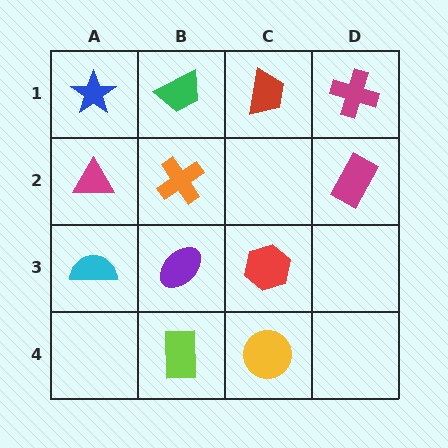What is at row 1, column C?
A red trapezoid.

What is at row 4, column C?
A yellow circle.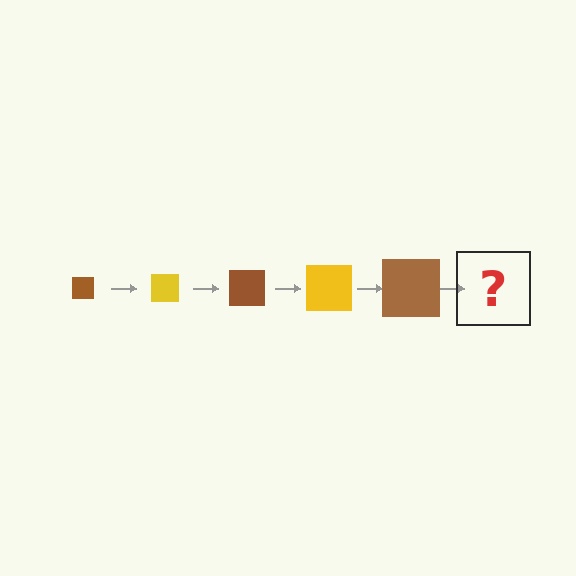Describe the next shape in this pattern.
It should be a yellow square, larger than the previous one.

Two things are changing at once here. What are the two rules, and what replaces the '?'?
The two rules are that the square grows larger each step and the color cycles through brown and yellow. The '?' should be a yellow square, larger than the previous one.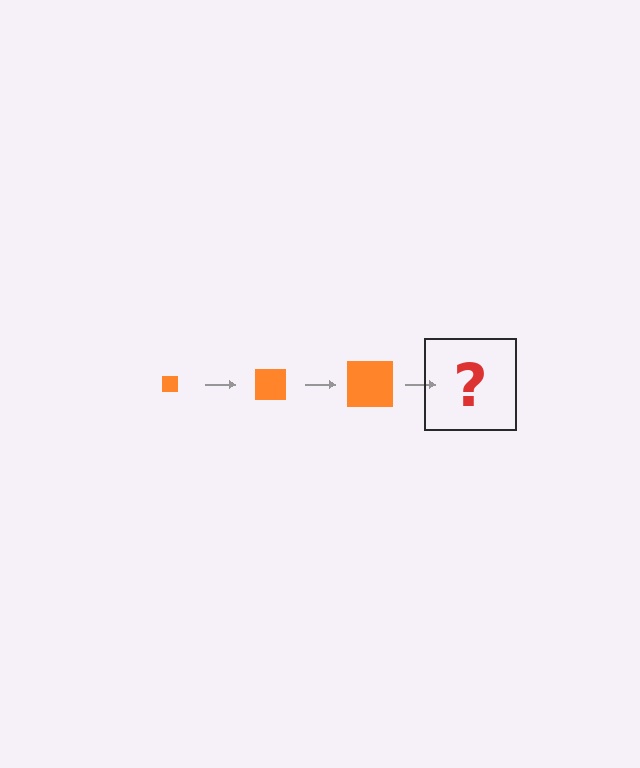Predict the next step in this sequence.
The next step is an orange square, larger than the previous one.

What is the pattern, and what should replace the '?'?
The pattern is that the square gets progressively larger each step. The '?' should be an orange square, larger than the previous one.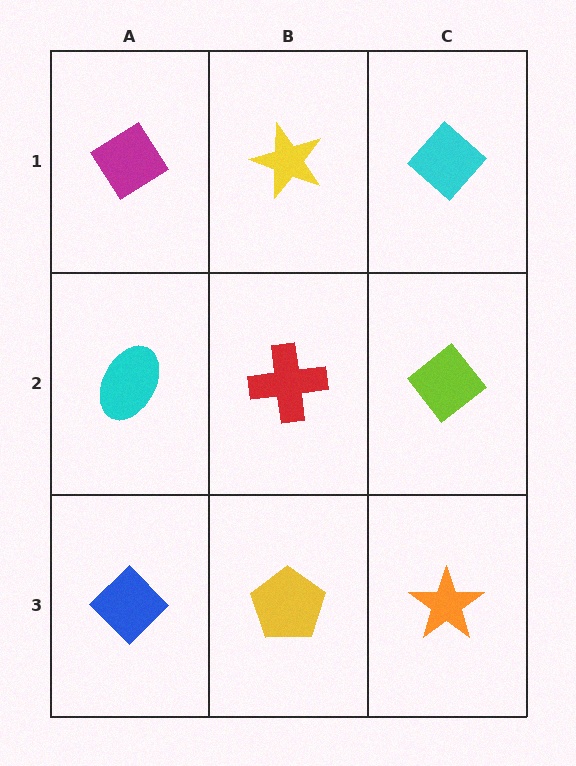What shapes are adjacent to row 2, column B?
A yellow star (row 1, column B), a yellow pentagon (row 3, column B), a cyan ellipse (row 2, column A), a lime diamond (row 2, column C).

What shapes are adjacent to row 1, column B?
A red cross (row 2, column B), a magenta diamond (row 1, column A), a cyan diamond (row 1, column C).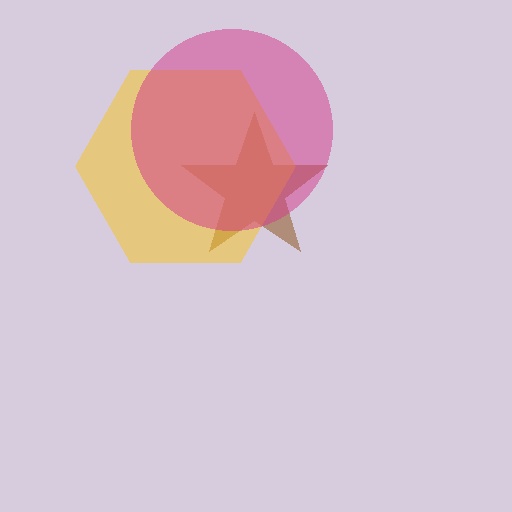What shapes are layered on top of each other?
The layered shapes are: a brown star, a yellow hexagon, a magenta circle.